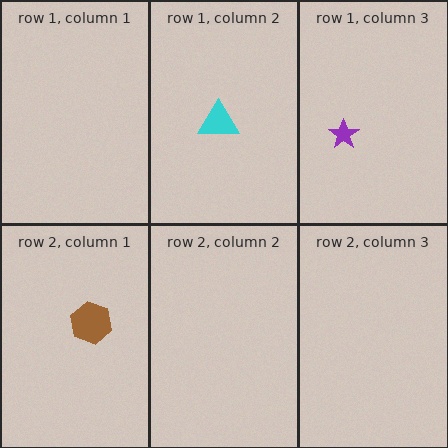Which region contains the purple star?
The row 1, column 3 region.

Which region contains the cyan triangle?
The row 1, column 2 region.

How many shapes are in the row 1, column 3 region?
1.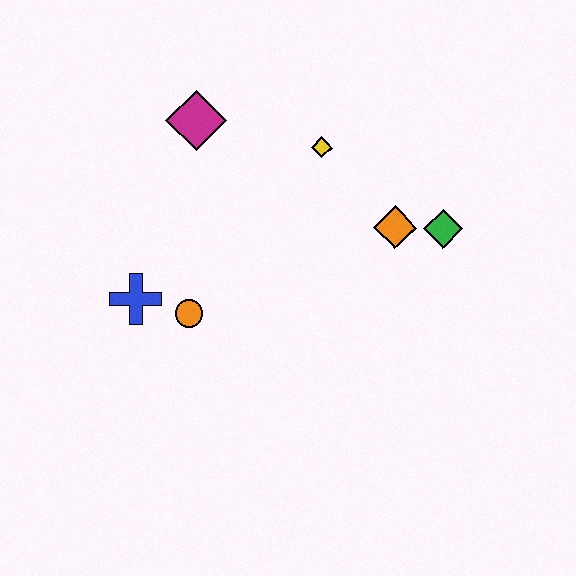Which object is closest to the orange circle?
The blue cross is closest to the orange circle.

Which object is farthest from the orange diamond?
The blue cross is farthest from the orange diamond.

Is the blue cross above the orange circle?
Yes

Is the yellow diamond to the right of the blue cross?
Yes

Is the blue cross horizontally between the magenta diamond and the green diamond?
No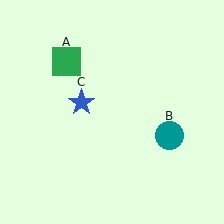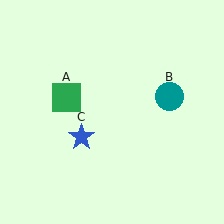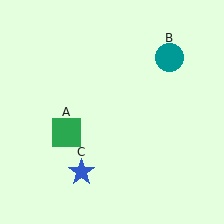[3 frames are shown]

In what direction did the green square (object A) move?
The green square (object A) moved down.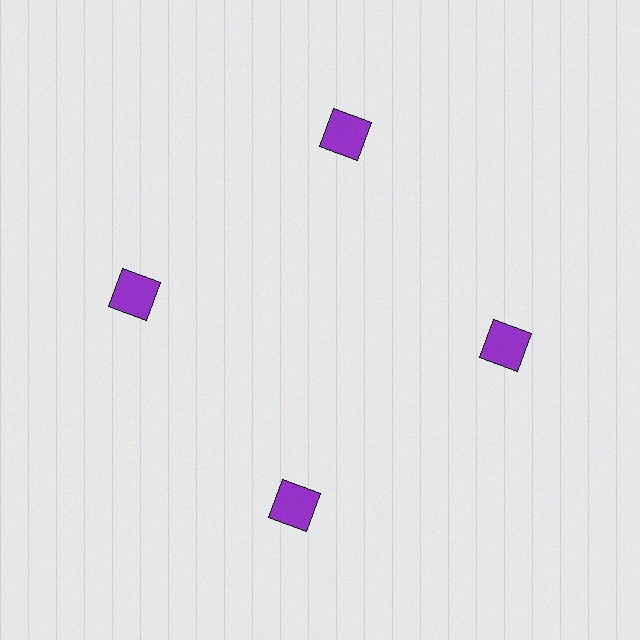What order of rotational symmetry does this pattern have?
This pattern has 4-fold rotational symmetry.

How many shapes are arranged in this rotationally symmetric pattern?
There are 4 shapes, arranged in 4 groups of 1.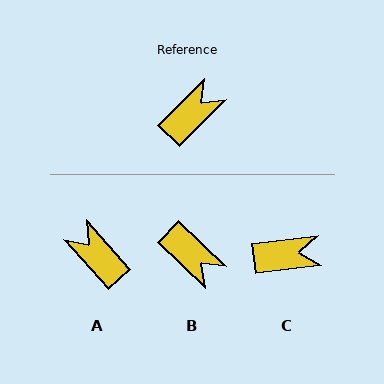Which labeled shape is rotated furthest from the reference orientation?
B, about 89 degrees away.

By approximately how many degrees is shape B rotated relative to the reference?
Approximately 89 degrees clockwise.